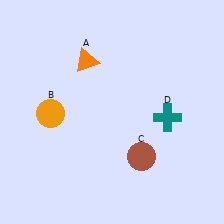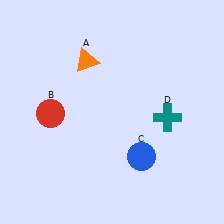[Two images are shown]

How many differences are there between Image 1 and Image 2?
There are 2 differences between the two images.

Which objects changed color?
B changed from orange to red. C changed from brown to blue.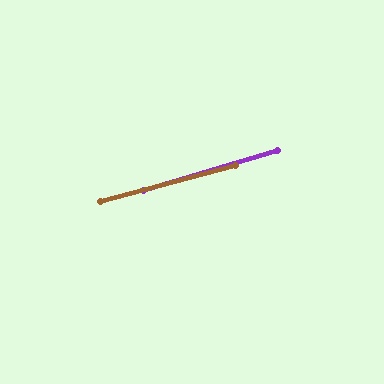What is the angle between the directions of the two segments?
Approximately 2 degrees.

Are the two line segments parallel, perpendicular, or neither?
Parallel — their directions differ by only 1.9°.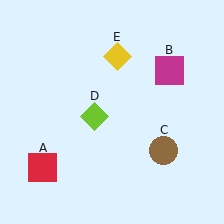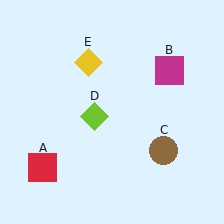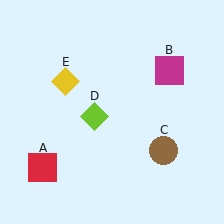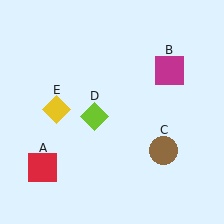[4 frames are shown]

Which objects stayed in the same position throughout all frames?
Red square (object A) and magenta square (object B) and brown circle (object C) and lime diamond (object D) remained stationary.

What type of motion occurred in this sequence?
The yellow diamond (object E) rotated counterclockwise around the center of the scene.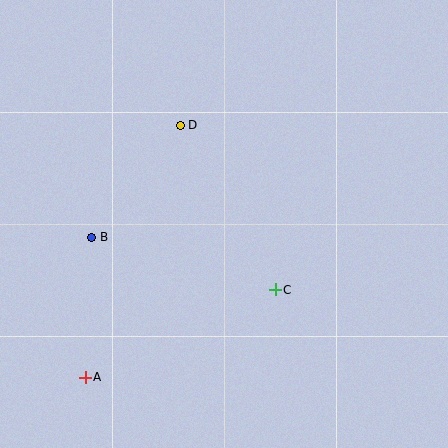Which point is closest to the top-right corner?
Point D is closest to the top-right corner.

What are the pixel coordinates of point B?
Point B is at (92, 237).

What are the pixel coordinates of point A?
Point A is at (85, 377).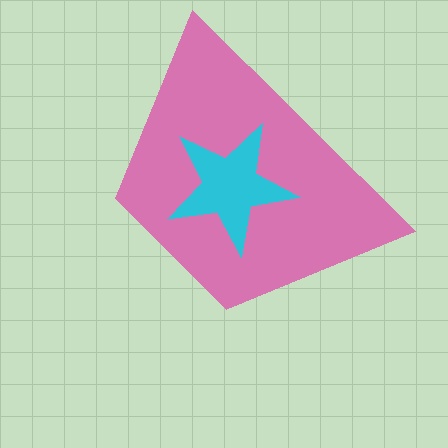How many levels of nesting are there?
2.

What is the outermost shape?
The pink trapezoid.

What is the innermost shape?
The cyan star.